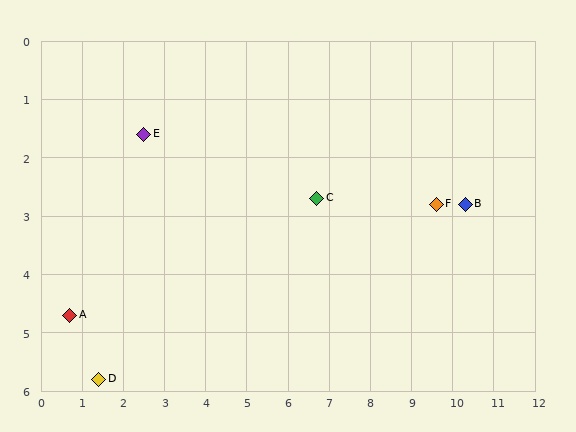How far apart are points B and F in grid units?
Points B and F are about 0.7 grid units apart.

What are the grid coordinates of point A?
Point A is at approximately (0.7, 4.7).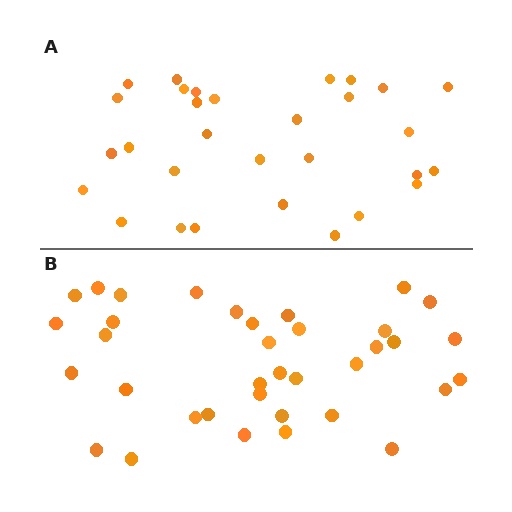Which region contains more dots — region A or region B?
Region B (the bottom region) has more dots.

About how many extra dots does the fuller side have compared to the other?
Region B has about 6 more dots than region A.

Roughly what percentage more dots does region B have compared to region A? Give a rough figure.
About 20% more.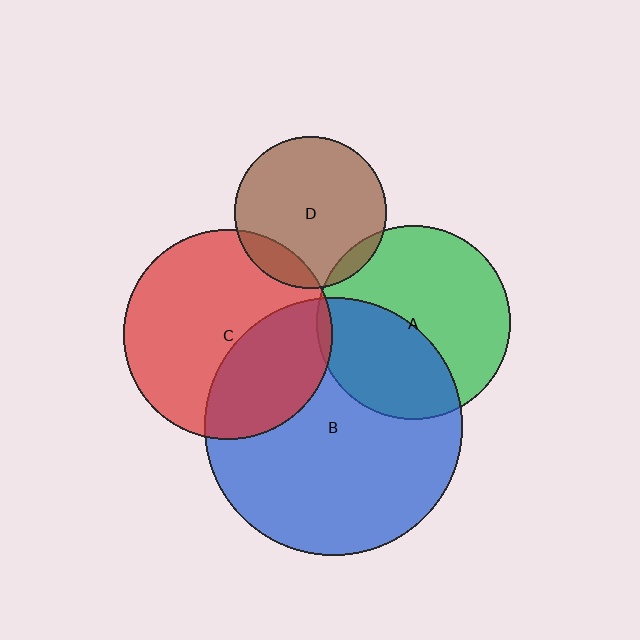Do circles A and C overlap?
Yes.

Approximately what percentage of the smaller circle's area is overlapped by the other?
Approximately 5%.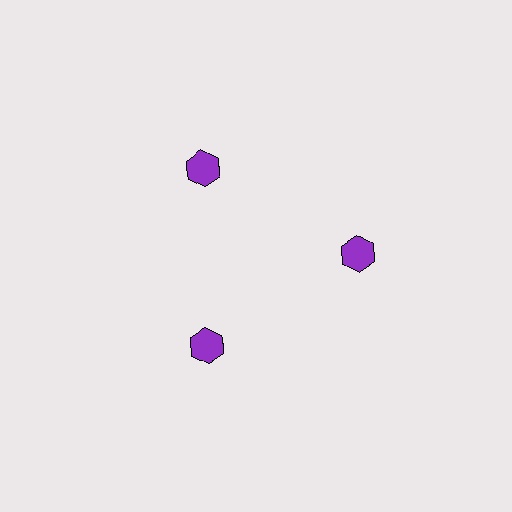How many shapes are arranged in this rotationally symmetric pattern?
There are 3 shapes, arranged in 3 groups of 1.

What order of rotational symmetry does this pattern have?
This pattern has 3-fold rotational symmetry.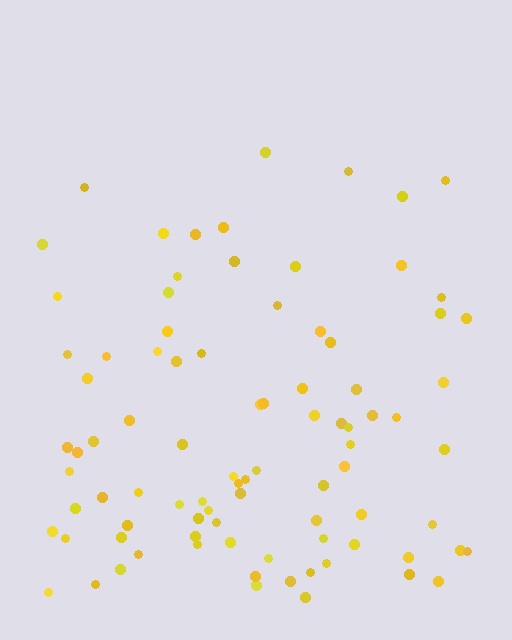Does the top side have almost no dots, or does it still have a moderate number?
Still a moderate number, just noticeably fewer than the bottom.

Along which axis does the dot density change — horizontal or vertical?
Vertical.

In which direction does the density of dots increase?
From top to bottom, with the bottom side densest.